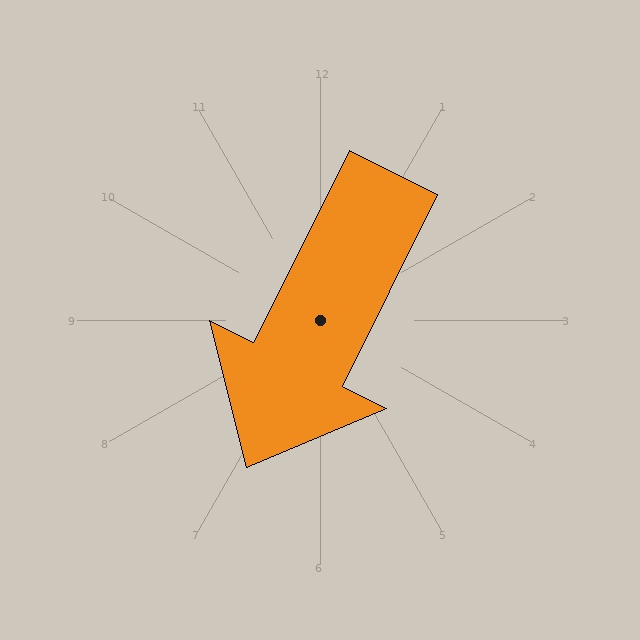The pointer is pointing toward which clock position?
Roughly 7 o'clock.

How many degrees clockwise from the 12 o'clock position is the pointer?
Approximately 206 degrees.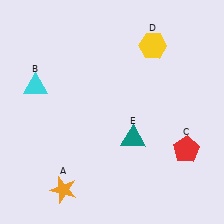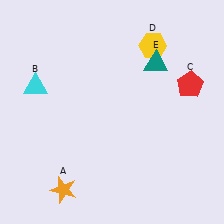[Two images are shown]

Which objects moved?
The objects that moved are: the red pentagon (C), the teal triangle (E).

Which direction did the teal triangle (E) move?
The teal triangle (E) moved up.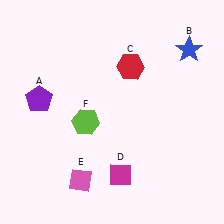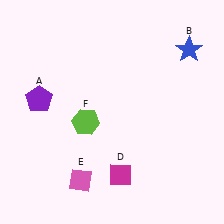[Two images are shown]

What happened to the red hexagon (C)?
The red hexagon (C) was removed in Image 2. It was in the top-right area of Image 1.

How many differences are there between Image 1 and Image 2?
There is 1 difference between the two images.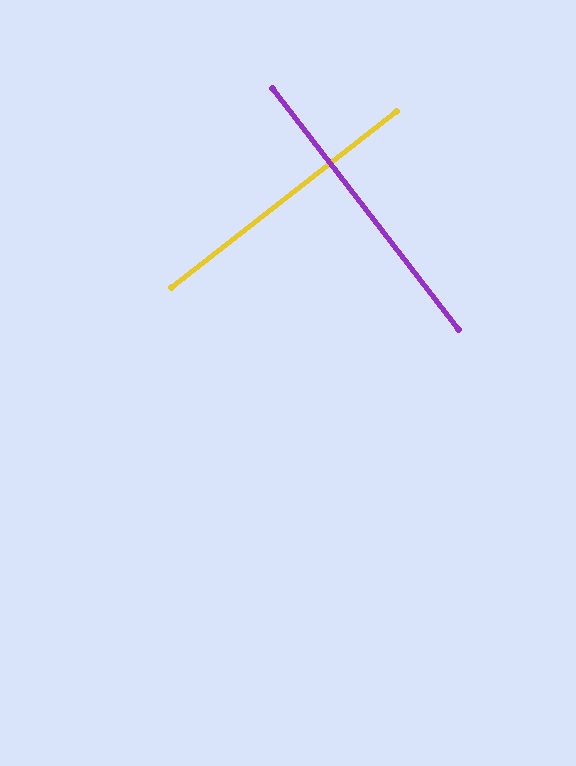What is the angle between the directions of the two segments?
Approximately 90 degrees.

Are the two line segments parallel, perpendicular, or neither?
Perpendicular — they meet at approximately 90°.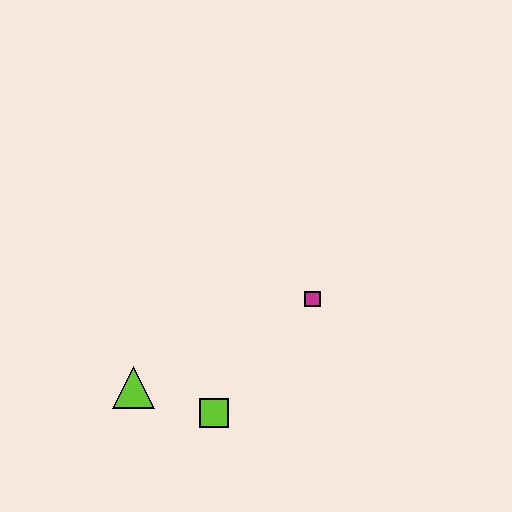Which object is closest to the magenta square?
The lime square is closest to the magenta square.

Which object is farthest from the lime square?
The magenta square is farthest from the lime square.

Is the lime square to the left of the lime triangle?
No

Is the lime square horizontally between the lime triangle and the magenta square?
Yes